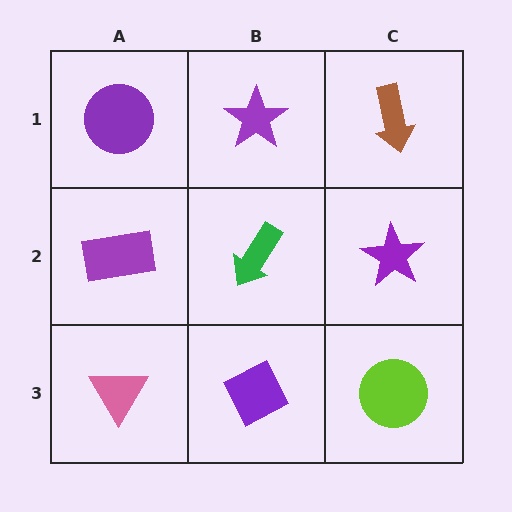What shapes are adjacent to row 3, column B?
A green arrow (row 2, column B), a pink triangle (row 3, column A), a lime circle (row 3, column C).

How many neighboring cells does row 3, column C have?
2.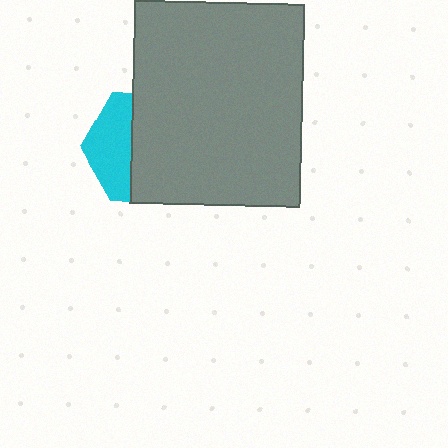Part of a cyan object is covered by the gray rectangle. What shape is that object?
It is a hexagon.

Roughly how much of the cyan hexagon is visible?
A small part of it is visible (roughly 38%).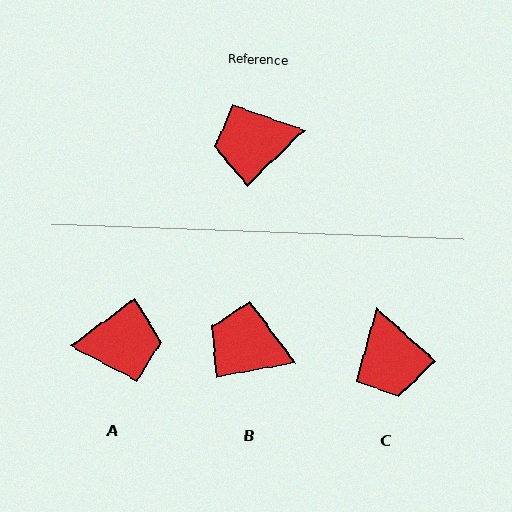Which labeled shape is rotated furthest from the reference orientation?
A, about 172 degrees away.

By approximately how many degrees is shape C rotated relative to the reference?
Approximately 94 degrees counter-clockwise.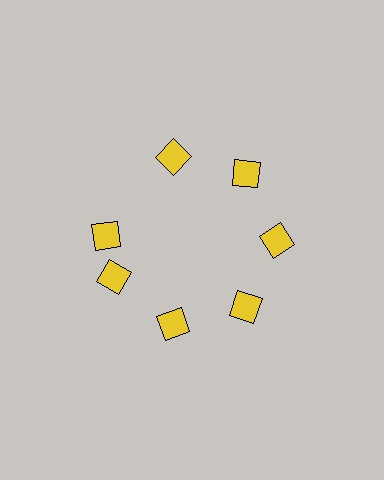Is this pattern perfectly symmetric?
No. The 7 yellow diamonds are arranged in a ring, but one element near the 10 o'clock position is rotated out of alignment along the ring, breaking the 7-fold rotational symmetry.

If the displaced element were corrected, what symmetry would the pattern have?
It would have 7-fold rotational symmetry — the pattern would map onto itself every 51 degrees.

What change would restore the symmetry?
The symmetry would be restored by rotating it back into even spacing with its neighbors so that all 7 diamonds sit at equal angles and equal distance from the center.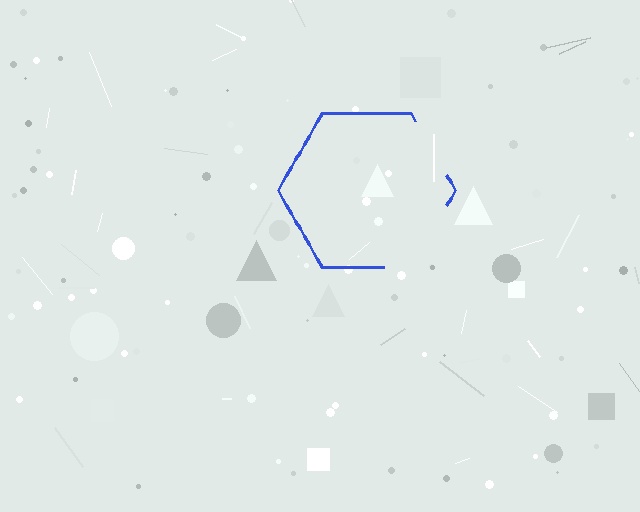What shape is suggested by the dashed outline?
The dashed outline suggests a hexagon.